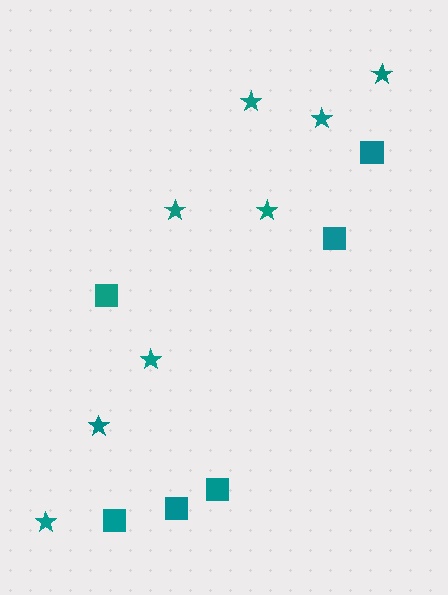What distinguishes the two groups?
There are 2 groups: one group of squares (6) and one group of stars (8).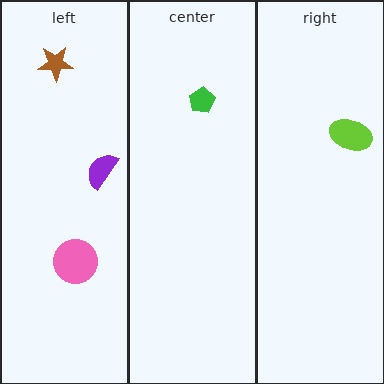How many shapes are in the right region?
1.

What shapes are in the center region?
The green pentagon.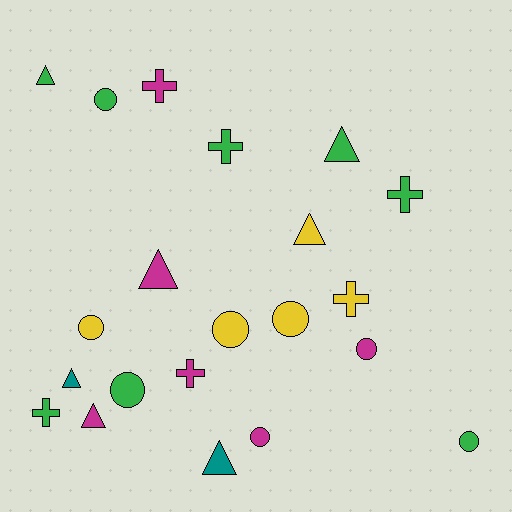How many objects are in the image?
There are 21 objects.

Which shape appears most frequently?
Circle, with 8 objects.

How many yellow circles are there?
There are 3 yellow circles.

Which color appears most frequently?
Green, with 8 objects.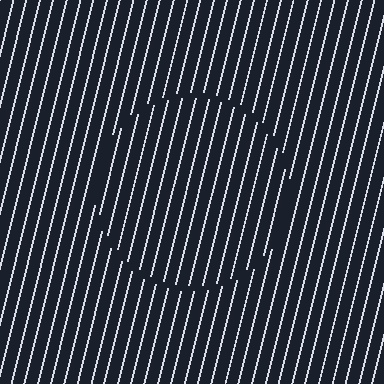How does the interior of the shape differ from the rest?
The interior of the shape contains the same grating, shifted by half a period — the contour is defined by the phase discontinuity where line-ends from the inner and outer gratings abut.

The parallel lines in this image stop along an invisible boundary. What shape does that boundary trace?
An illusory circle. The interior of the shape contains the same grating, shifted by half a period — the contour is defined by the phase discontinuity where line-ends from the inner and outer gratings abut.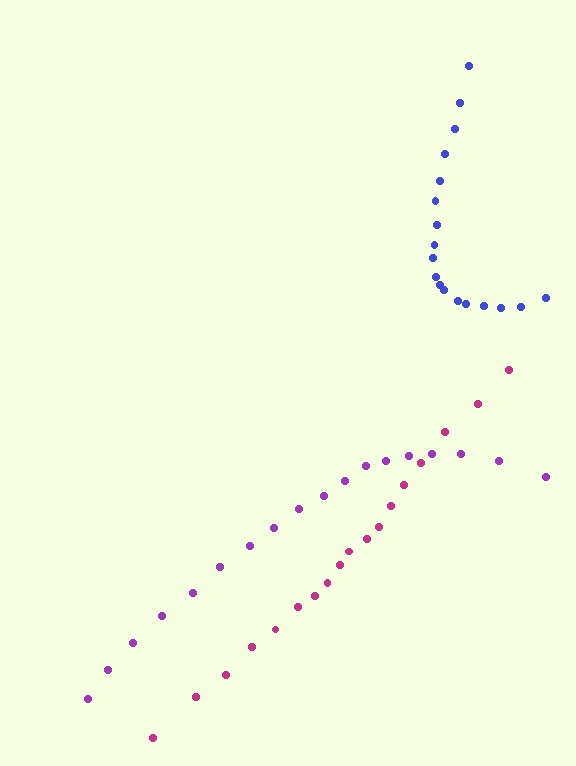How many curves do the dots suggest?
There are 3 distinct paths.